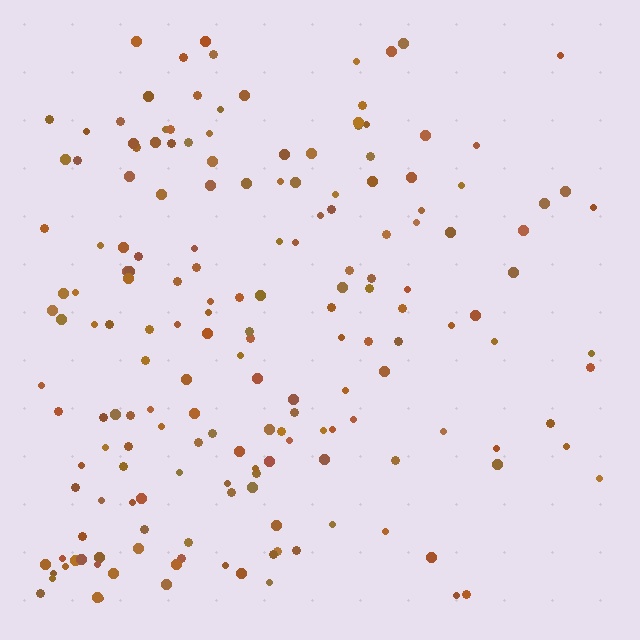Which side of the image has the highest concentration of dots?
The left.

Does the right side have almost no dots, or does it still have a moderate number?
Still a moderate number, just noticeably fewer than the left.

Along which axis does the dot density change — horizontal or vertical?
Horizontal.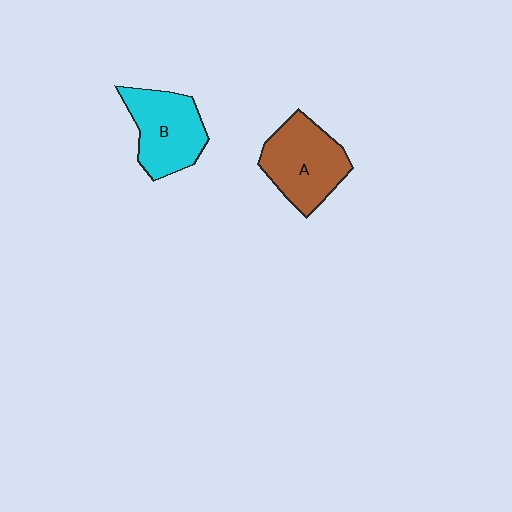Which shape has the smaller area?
Shape B (cyan).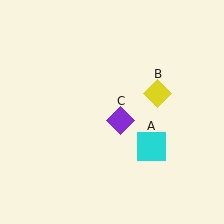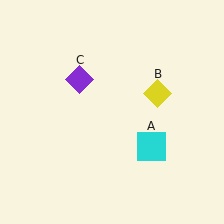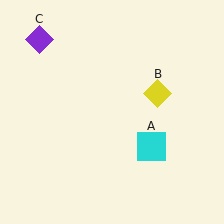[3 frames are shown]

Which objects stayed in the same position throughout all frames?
Cyan square (object A) and yellow diamond (object B) remained stationary.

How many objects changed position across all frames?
1 object changed position: purple diamond (object C).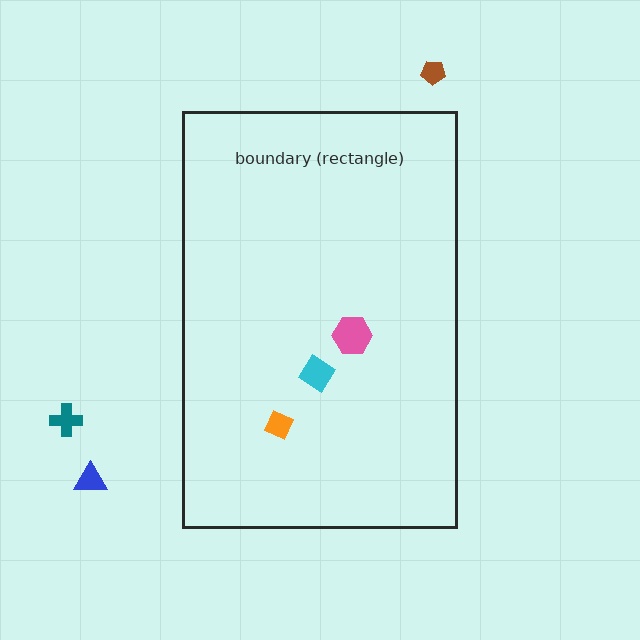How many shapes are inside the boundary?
3 inside, 3 outside.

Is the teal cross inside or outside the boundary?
Outside.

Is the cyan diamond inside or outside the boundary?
Inside.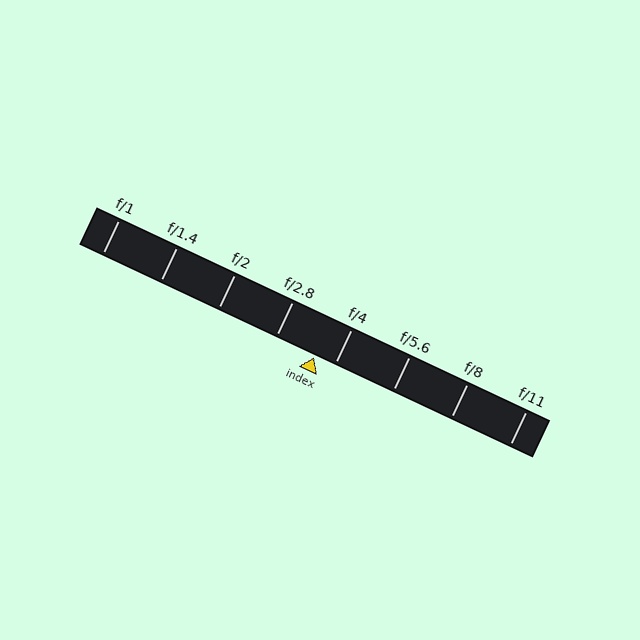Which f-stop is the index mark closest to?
The index mark is closest to f/4.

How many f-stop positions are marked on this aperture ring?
There are 8 f-stop positions marked.